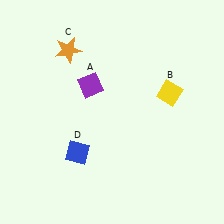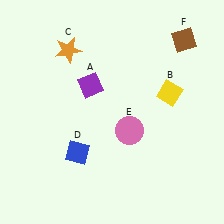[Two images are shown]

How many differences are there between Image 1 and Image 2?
There are 2 differences between the two images.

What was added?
A pink circle (E), a brown diamond (F) were added in Image 2.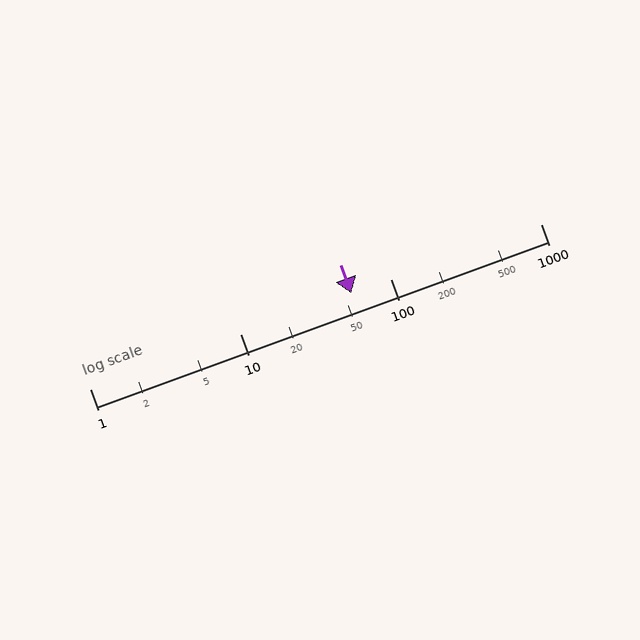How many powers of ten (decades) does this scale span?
The scale spans 3 decades, from 1 to 1000.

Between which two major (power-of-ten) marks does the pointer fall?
The pointer is between 10 and 100.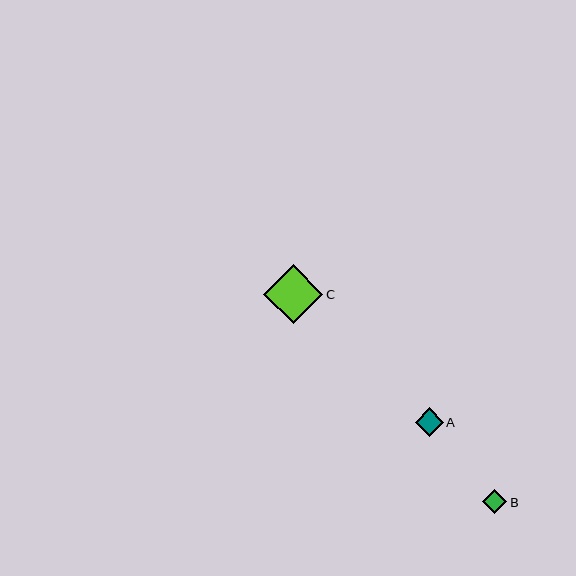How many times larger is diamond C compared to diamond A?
Diamond C is approximately 2.1 times the size of diamond A.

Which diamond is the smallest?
Diamond B is the smallest with a size of approximately 24 pixels.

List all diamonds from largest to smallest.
From largest to smallest: C, A, B.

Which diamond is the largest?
Diamond C is the largest with a size of approximately 59 pixels.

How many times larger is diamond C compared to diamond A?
Diamond C is approximately 2.1 times the size of diamond A.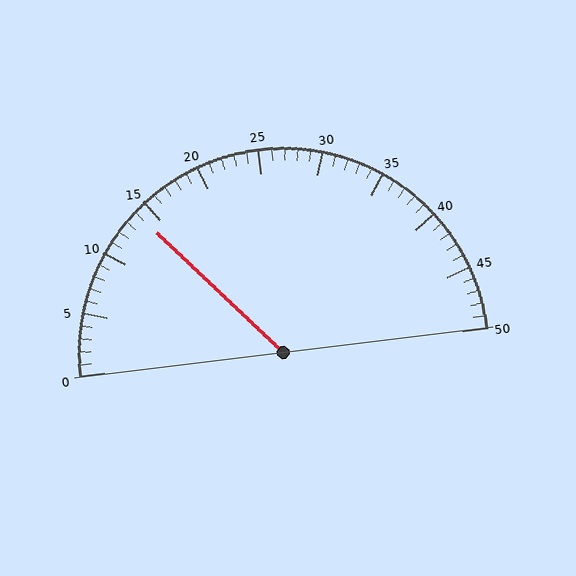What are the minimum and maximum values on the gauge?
The gauge ranges from 0 to 50.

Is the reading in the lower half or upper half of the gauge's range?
The reading is in the lower half of the range (0 to 50).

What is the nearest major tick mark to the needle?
The nearest major tick mark is 15.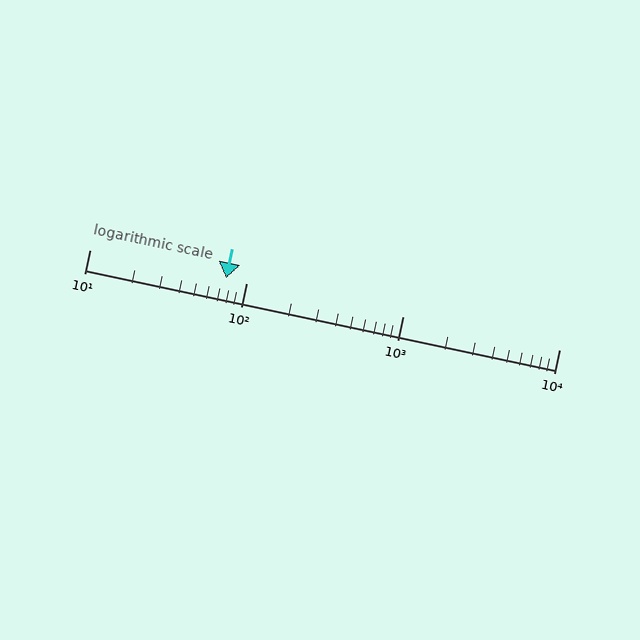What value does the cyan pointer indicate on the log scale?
The pointer indicates approximately 74.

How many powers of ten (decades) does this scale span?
The scale spans 3 decades, from 10 to 10000.